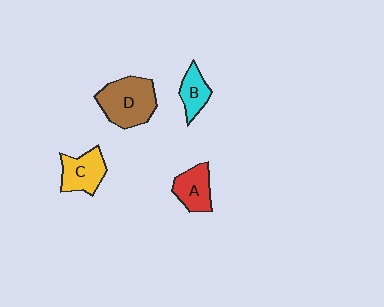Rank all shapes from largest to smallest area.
From largest to smallest: D (brown), C (yellow), A (red), B (cyan).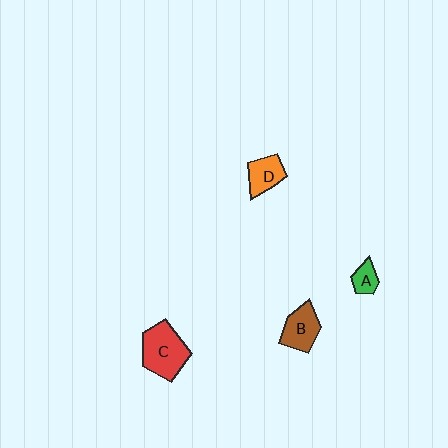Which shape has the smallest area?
Shape A (green).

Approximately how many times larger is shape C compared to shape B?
Approximately 1.5 times.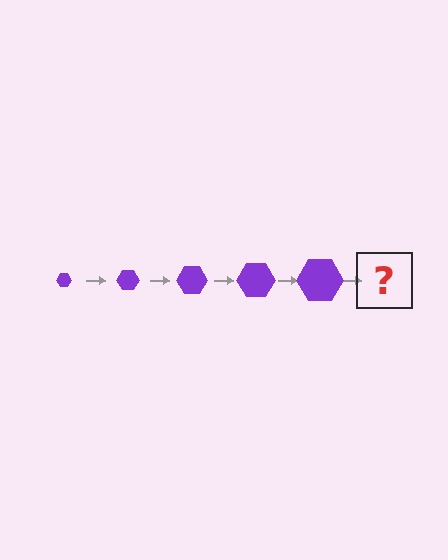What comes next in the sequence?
The next element should be a purple hexagon, larger than the previous one.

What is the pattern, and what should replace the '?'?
The pattern is that the hexagon gets progressively larger each step. The '?' should be a purple hexagon, larger than the previous one.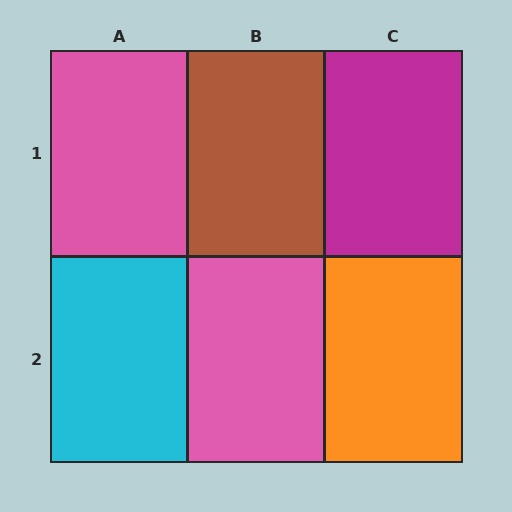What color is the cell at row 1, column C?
Magenta.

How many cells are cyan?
1 cell is cyan.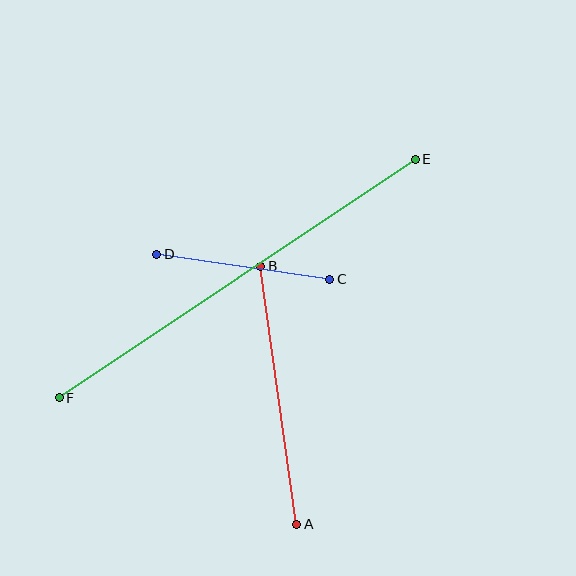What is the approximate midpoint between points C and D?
The midpoint is at approximately (243, 267) pixels.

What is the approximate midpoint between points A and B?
The midpoint is at approximately (279, 395) pixels.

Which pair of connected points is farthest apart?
Points E and F are farthest apart.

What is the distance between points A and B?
The distance is approximately 260 pixels.